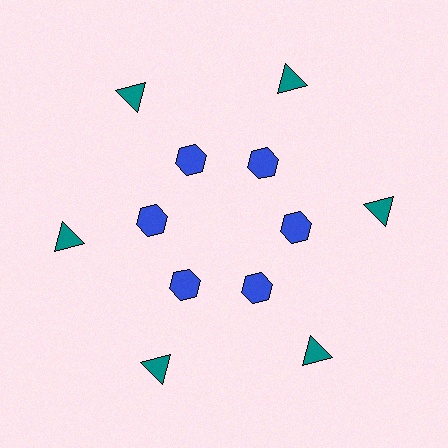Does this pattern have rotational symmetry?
Yes, this pattern has 6-fold rotational symmetry. It looks the same after rotating 60 degrees around the center.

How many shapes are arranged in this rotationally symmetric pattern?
There are 12 shapes, arranged in 6 groups of 2.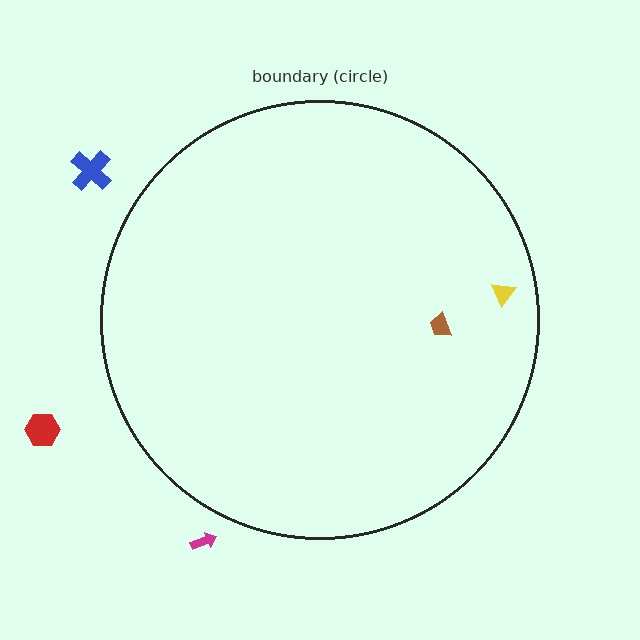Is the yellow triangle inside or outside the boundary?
Inside.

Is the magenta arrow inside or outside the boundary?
Outside.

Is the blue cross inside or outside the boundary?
Outside.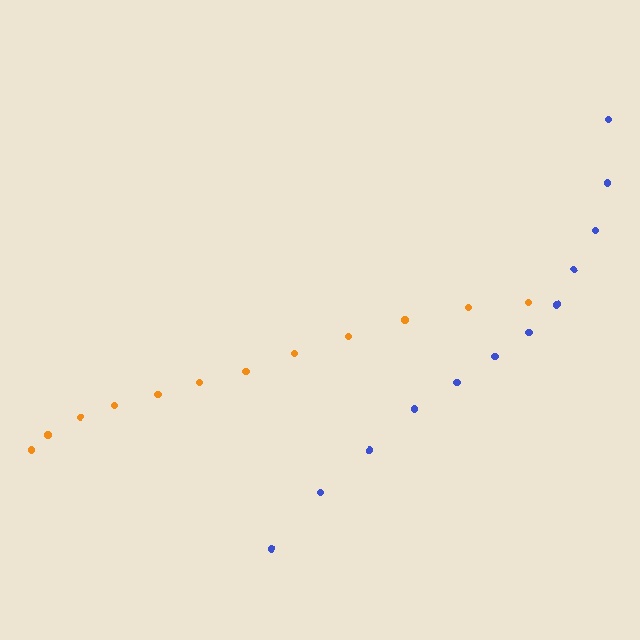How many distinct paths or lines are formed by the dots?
There are 2 distinct paths.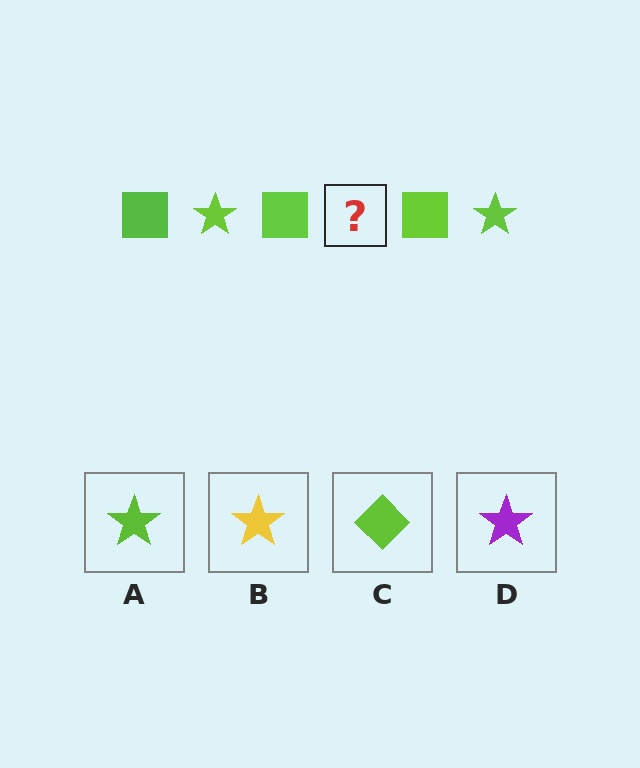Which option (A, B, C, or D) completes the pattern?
A.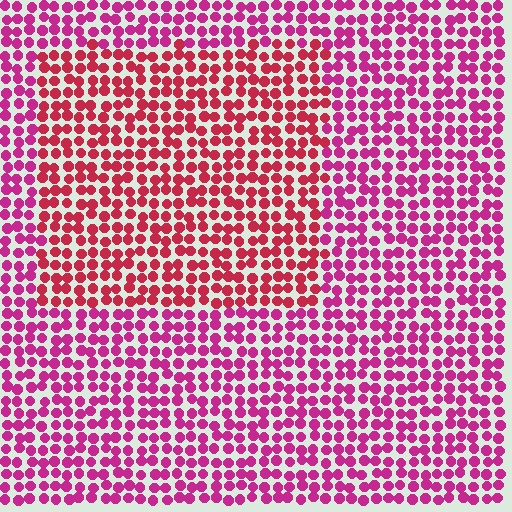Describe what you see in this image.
The image is filled with small magenta elements in a uniform arrangement. A rectangle-shaped region is visible where the elements are tinted to a slightly different hue, forming a subtle color boundary.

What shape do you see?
I see a rectangle.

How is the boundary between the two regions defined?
The boundary is defined purely by a slight shift in hue (about 27 degrees). Spacing, size, and orientation are identical on both sides.